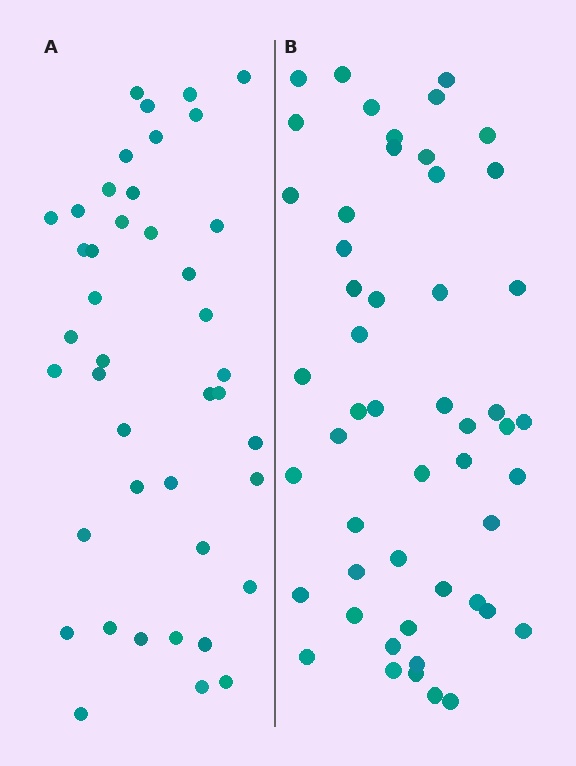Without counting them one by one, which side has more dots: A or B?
Region B (the right region) has more dots.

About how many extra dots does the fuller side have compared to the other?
Region B has roughly 8 or so more dots than region A.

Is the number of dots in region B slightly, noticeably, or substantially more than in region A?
Region B has only slightly more — the two regions are fairly close. The ratio is roughly 1.2 to 1.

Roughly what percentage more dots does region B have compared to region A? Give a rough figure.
About 20% more.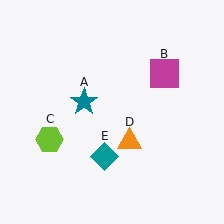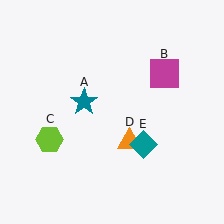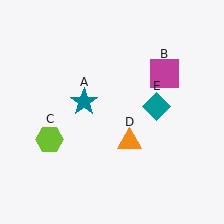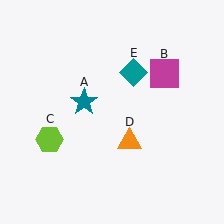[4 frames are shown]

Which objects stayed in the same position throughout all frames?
Teal star (object A) and magenta square (object B) and lime hexagon (object C) and orange triangle (object D) remained stationary.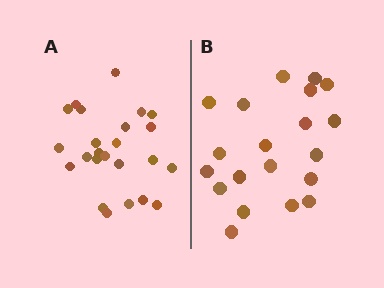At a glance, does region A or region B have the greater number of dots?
Region A (the left region) has more dots.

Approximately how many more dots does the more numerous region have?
Region A has about 4 more dots than region B.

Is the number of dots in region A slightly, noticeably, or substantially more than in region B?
Region A has only slightly more — the two regions are fairly close. The ratio is roughly 1.2 to 1.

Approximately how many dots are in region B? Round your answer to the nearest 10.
About 20 dots.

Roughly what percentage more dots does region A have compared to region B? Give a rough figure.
About 20% more.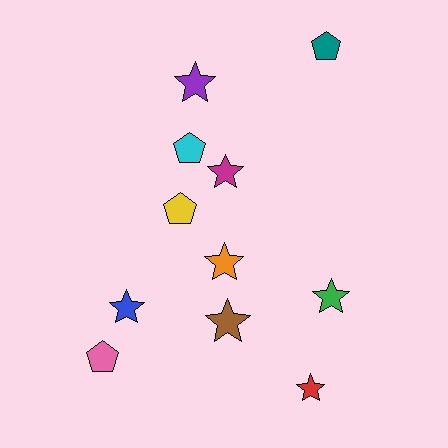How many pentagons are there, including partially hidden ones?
There are 4 pentagons.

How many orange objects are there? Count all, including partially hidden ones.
There is 1 orange object.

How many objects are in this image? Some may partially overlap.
There are 11 objects.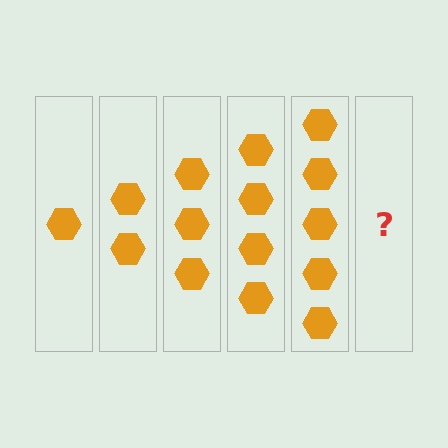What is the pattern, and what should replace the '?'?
The pattern is that each step adds one more hexagon. The '?' should be 6 hexagons.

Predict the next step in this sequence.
The next step is 6 hexagons.